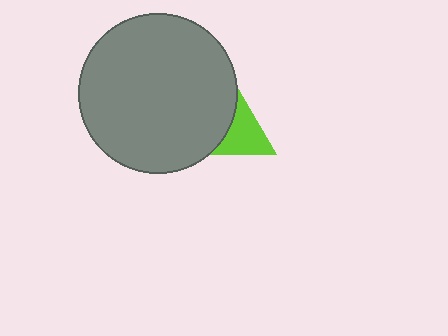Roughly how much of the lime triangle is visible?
A small part of it is visible (roughly 32%).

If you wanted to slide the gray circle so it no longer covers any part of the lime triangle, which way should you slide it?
Slide it left — that is the most direct way to separate the two shapes.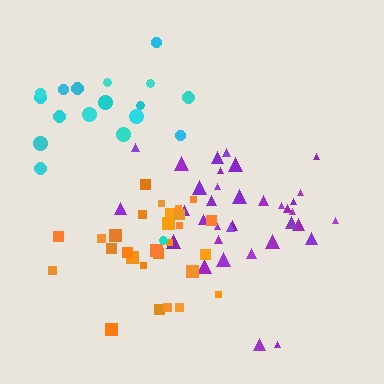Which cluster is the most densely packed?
Orange.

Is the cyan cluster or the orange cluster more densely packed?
Orange.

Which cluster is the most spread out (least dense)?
Cyan.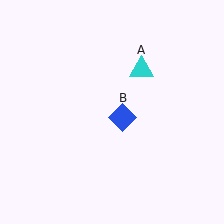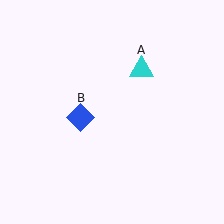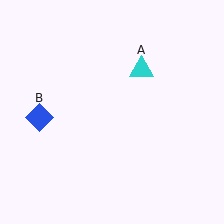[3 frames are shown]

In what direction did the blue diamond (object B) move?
The blue diamond (object B) moved left.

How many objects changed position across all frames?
1 object changed position: blue diamond (object B).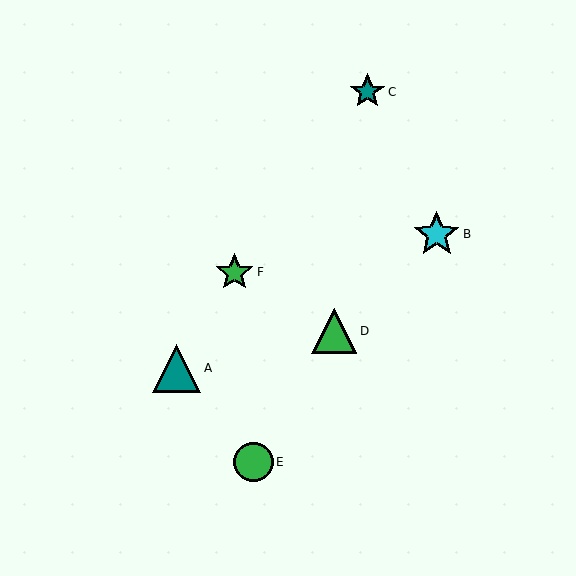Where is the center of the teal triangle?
The center of the teal triangle is at (176, 368).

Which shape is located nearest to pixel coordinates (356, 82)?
The teal star (labeled C) at (367, 92) is nearest to that location.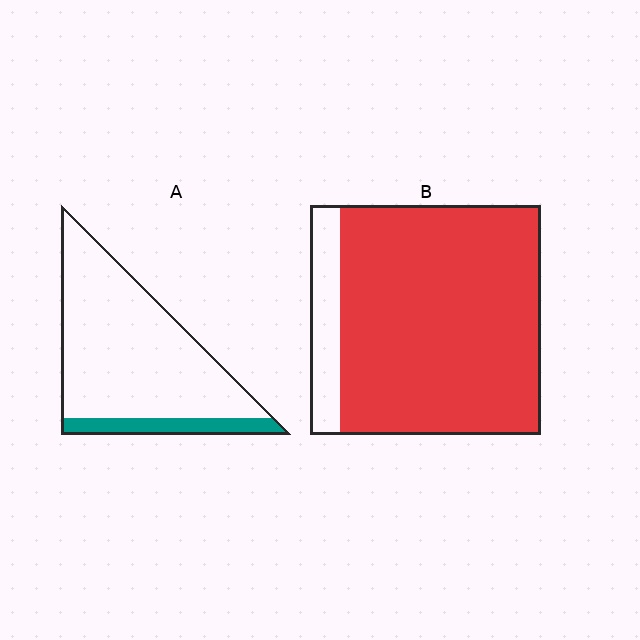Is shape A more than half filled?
No.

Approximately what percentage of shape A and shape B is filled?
A is approximately 15% and B is approximately 85%.